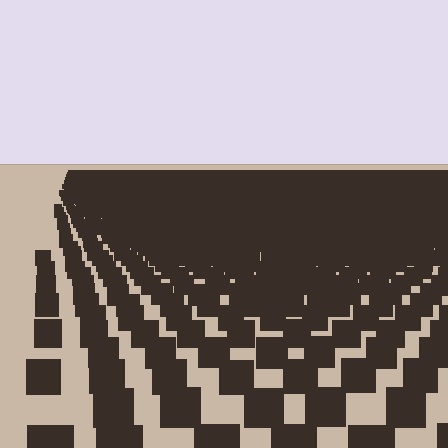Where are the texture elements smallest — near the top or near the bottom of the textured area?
Near the top.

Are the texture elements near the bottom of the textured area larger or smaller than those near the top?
Larger. Near the bottom, elements are closer to the viewer and appear at a bigger on-screen size.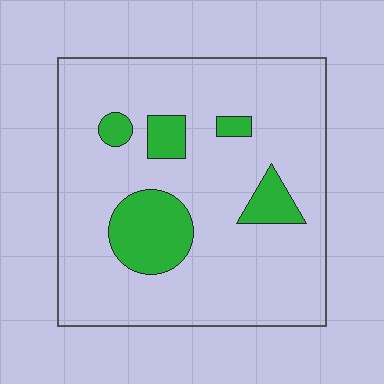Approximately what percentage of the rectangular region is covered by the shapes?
Approximately 15%.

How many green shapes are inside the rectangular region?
5.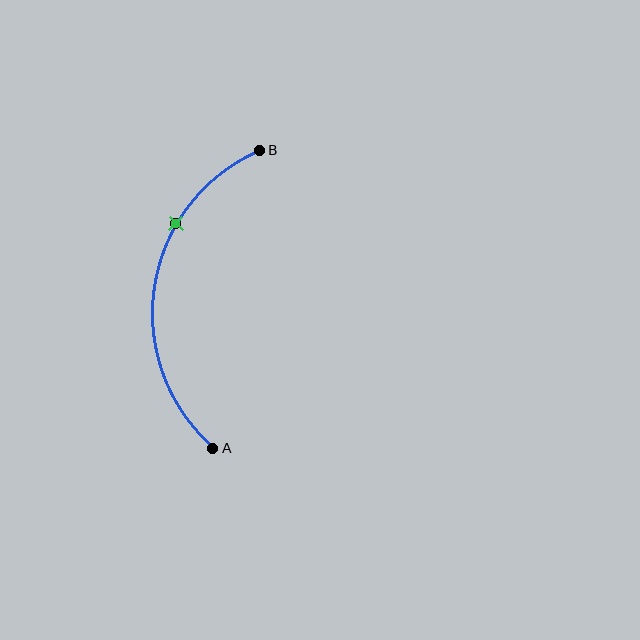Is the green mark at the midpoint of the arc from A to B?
No. The green mark lies on the arc but is closer to endpoint B. The arc midpoint would be at the point on the curve equidistant along the arc from both A and B.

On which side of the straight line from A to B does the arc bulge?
The arc bulges to the left of the straight line connecting A and B.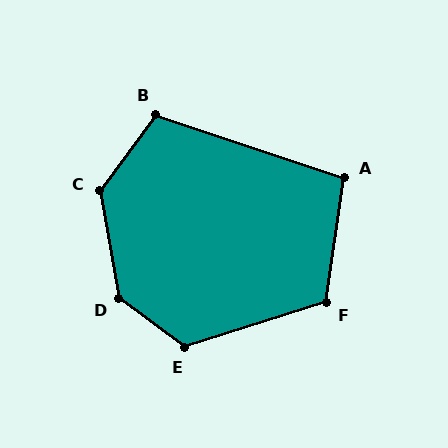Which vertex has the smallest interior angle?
A, at approximately 100 degrees.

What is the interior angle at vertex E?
Approximately 126 degrees (obtuse).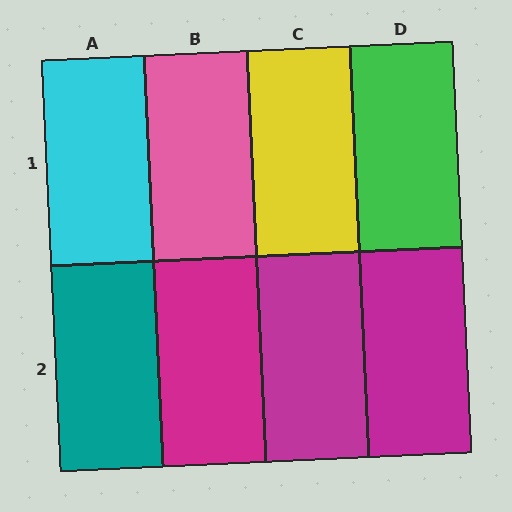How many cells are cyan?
1 cell is cyan.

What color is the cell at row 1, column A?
Cyan.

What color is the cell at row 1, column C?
Yellow.